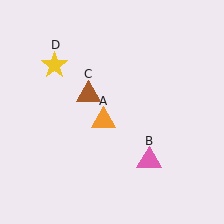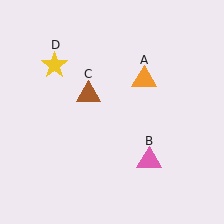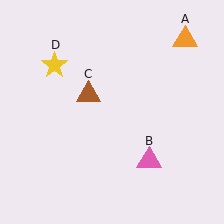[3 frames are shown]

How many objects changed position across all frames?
1 object changed position: orange triangle (object A).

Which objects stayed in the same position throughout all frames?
Pink triangle (object B) and brown triangle (object C) and yellow star (object D) remained stationary.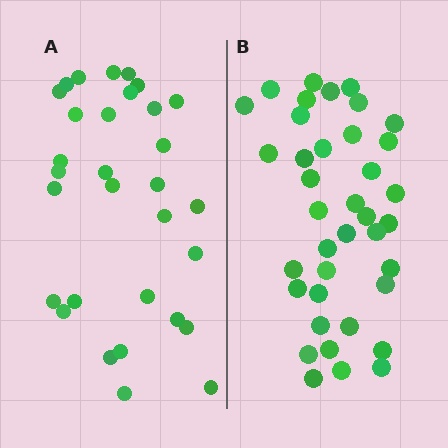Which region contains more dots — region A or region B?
Region B (the right region) has more dots.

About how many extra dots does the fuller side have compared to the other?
Region B has roughly 8 or so more dots than region A.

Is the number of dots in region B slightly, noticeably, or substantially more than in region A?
Region B has only slightly more — the two regions are fairly close. The ratio is roughly 1.2 to 1.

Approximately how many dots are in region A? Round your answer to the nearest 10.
About 30 dots. (The exact count is 31, which rounds to 30.)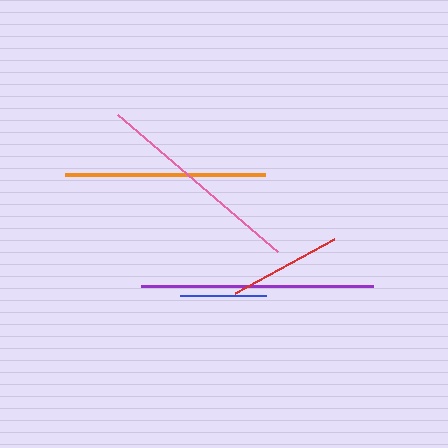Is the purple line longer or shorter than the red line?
The purple line is longer than the red line.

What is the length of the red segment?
The red segment is approximately 112 pixels long.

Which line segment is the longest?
The purple line is the longest at approximately 231 pixels.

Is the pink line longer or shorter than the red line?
The pink line is longer than the red line.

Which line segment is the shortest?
The blue line is the shortest at approximately 87 pixels.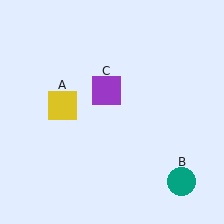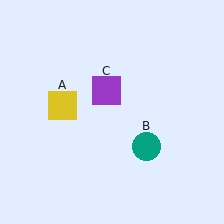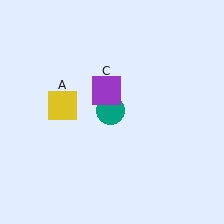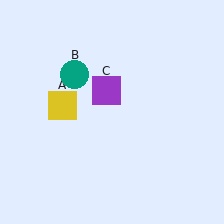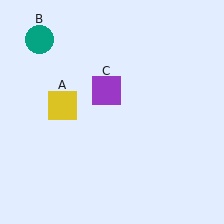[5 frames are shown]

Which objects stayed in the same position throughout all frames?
Yellow square (object A) and purple square (object C) remained stationary.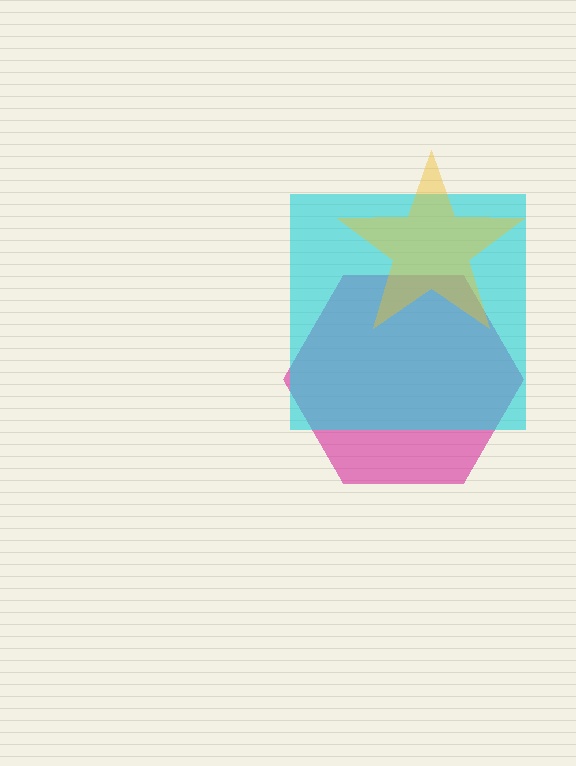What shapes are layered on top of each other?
The layered shapes are: a magenta hexagon, a cyan square, a yellow star.